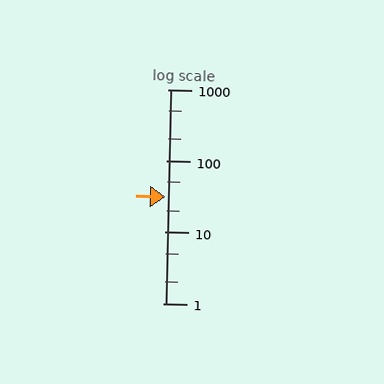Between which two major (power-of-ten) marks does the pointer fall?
The pointer is between 10 and 100.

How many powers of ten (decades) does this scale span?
The scale spans 3 decades, from 1 to 1000.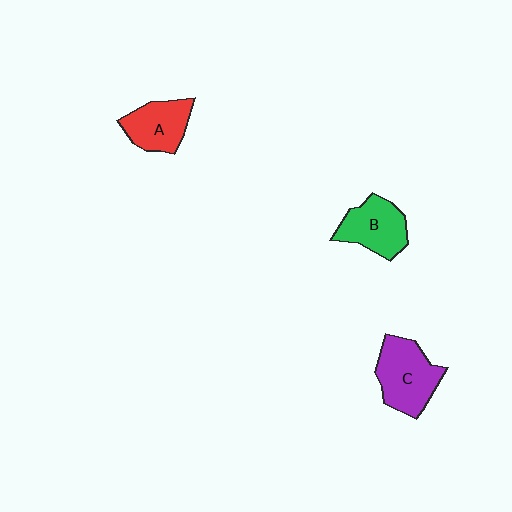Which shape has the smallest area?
Shape A (red).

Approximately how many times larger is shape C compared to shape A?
Approximately 1.3 times.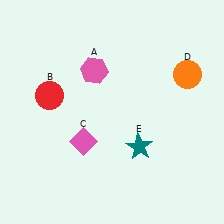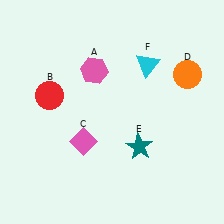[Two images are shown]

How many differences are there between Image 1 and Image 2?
There is 1 difference between the two images.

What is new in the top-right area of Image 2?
A cyan triangle (F) was added in the top-right area of Image 2.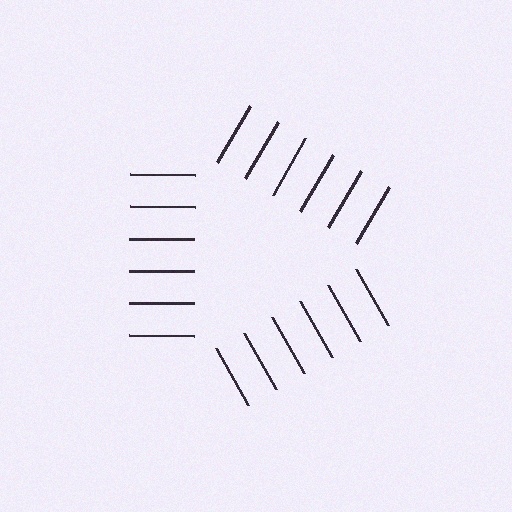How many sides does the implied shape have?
3 sides — the line-ends trace a triangle.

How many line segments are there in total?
18 — 6 along each of the 3 edges.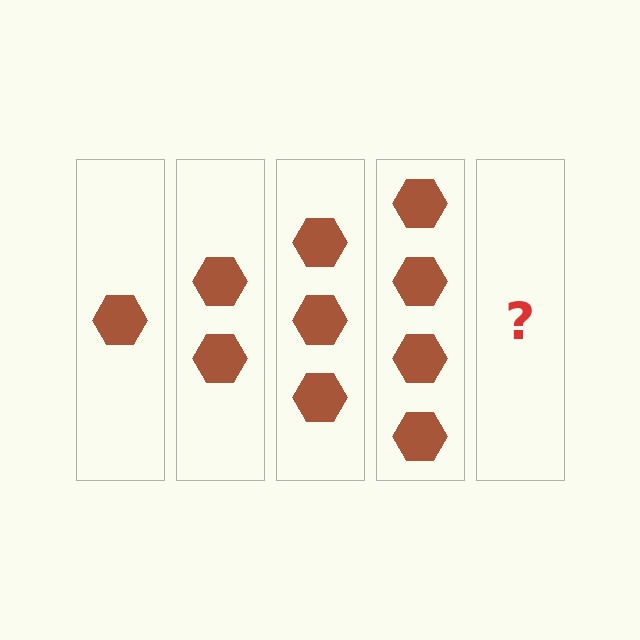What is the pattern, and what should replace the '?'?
The pattern is that each step adds one more hexagon. The '?' should be 5 hexagons.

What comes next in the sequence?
The next element should be 5 hexagons.